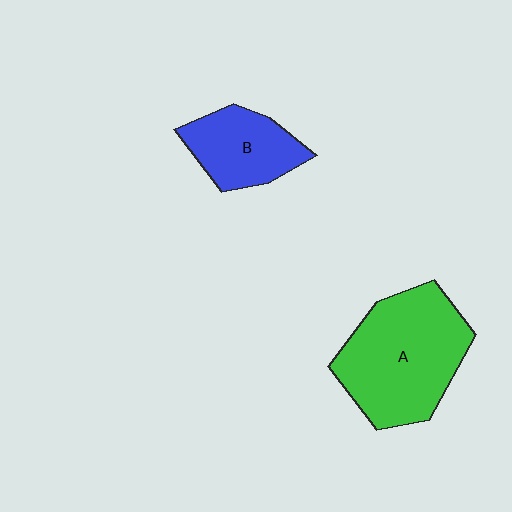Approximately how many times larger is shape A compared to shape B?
Approximately 1.9 times.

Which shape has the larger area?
Shape A (green).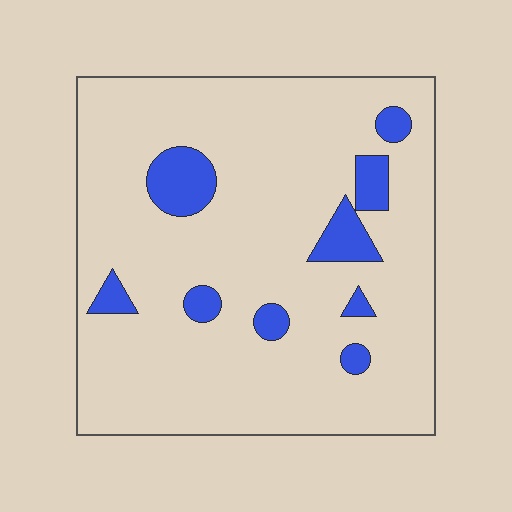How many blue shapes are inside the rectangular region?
9.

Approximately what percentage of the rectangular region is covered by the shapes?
Approximately 10%.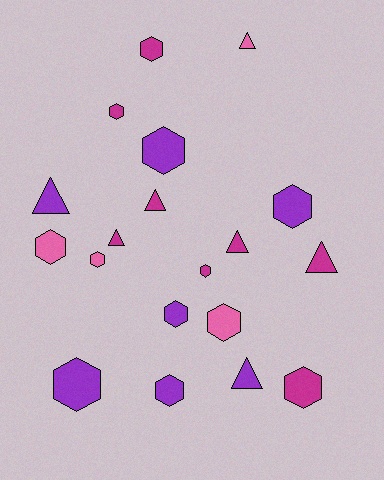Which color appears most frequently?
Magenta, with 8 objects.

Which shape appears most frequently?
Hexagon, with 12 objects.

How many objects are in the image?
There are 19 objects.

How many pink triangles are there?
There is 1 pink triangle.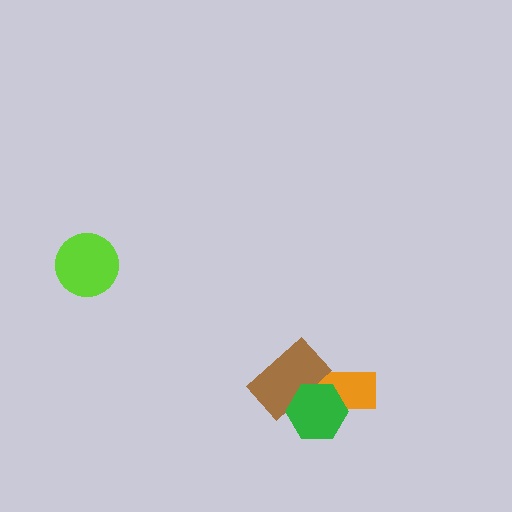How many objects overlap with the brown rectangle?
2 objects overlap with the brown rectangle.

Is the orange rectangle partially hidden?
Yes, it is partially covered by another shape.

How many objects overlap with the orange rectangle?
2 objects overlap with the orange rectangle.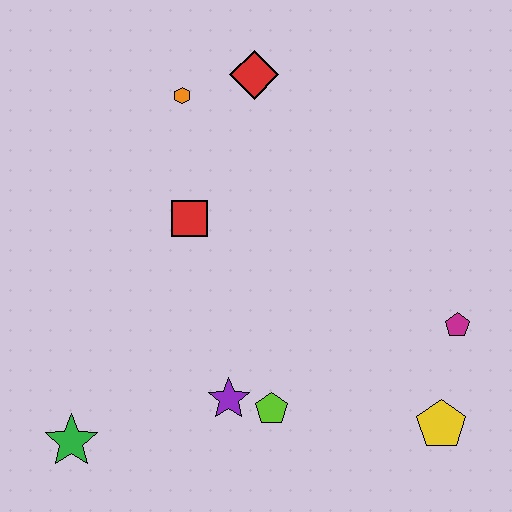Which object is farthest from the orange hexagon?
The yellow pentagon is farthest from the orange hexagon.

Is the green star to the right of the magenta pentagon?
No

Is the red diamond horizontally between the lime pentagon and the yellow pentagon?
No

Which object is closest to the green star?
The purple star is closest to the green star.